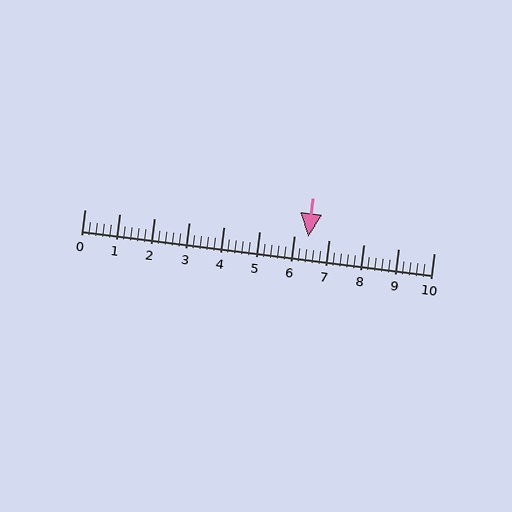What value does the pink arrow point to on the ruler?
The pink arrow points to approximately 6.4.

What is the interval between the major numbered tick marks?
The major tick marks are spaced 1 units apart.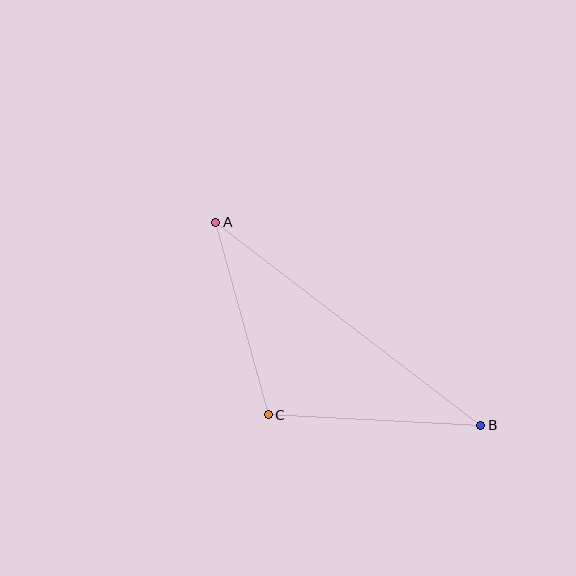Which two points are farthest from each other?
Points A and B are farthest from each other.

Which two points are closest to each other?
Points A and C are closest to each other.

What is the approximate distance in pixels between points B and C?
The distance between B and C is approximately 213 pixels.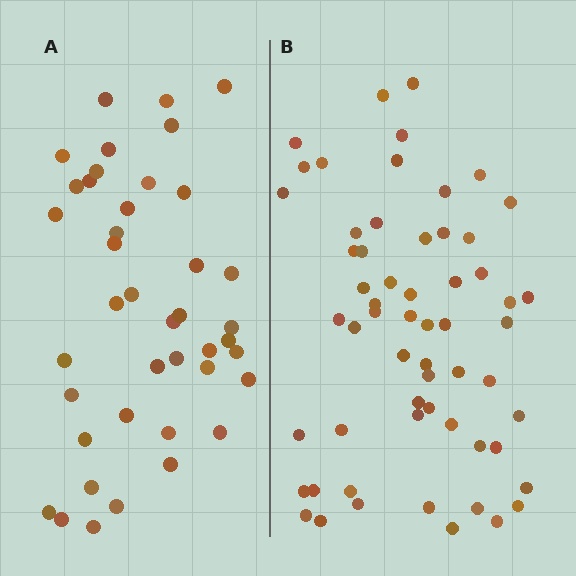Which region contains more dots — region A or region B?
Region B (the right region) has more dots.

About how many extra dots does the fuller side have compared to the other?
Region B has approximately 20 more dots than region A.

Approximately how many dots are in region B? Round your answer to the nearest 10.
About 60 dots. (The exact count is 59, which rounds to 60.)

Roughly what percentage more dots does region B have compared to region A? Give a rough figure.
About 45% more.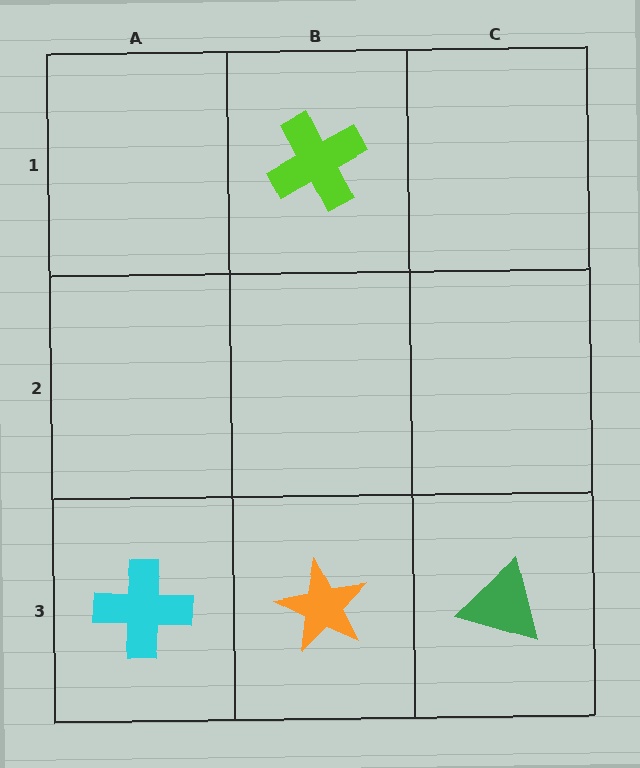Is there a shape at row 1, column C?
No, that cell is empty.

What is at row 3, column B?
An orange star.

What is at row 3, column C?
A green triangle.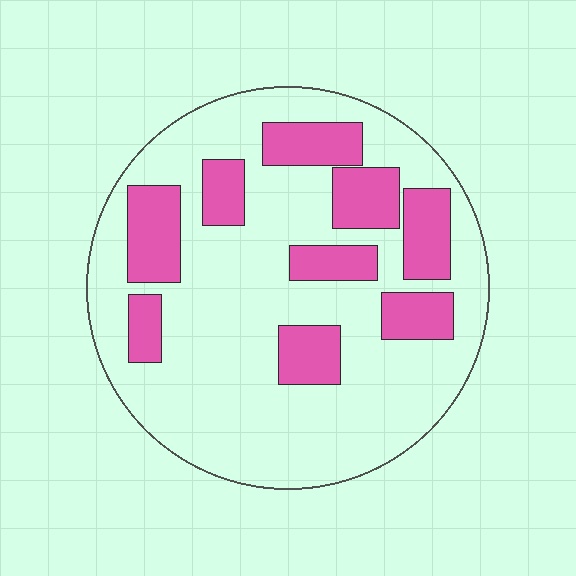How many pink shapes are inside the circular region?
9.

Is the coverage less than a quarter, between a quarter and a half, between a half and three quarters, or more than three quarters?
Between a quarter and a half.